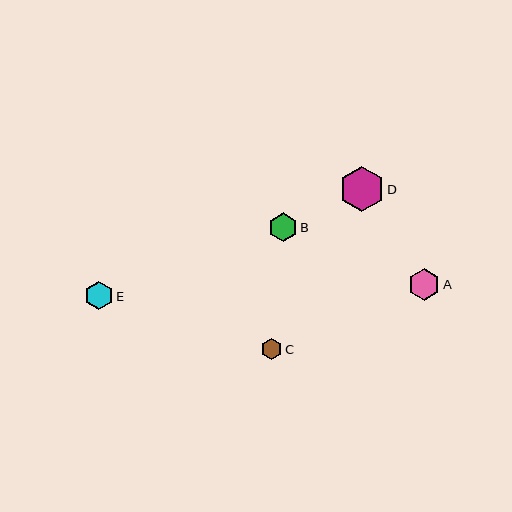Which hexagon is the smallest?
Hexagon C is the smallest with a size of approximately 21 pixels.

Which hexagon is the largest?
Hexagon D is the largest with a size of approximately 45 pixels.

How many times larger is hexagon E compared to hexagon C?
Hexagon E is approximately 1.3 times the size of hexagon C.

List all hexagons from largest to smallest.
From largest to smallest: D, A, B, E, C.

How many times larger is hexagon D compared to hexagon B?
Hexagon D is approximately 1.6 times the size of hexagon B.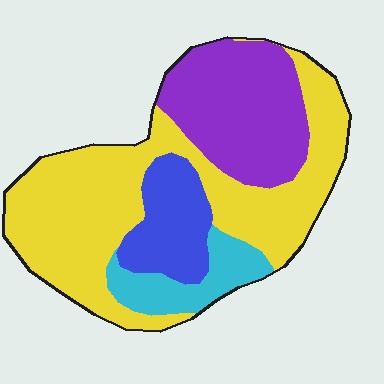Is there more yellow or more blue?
Yellow.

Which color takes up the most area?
Yellow, at roughly 50%.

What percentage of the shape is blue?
Blue covers around 15% of the shape.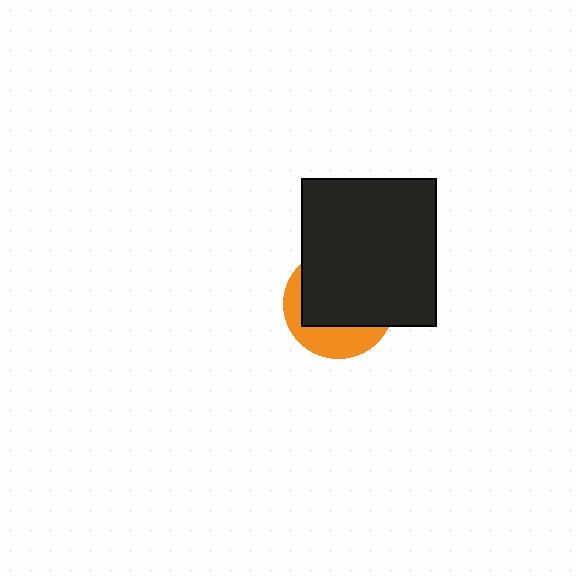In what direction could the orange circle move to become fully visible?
The orange circle could move toward the lower-left. That would shift it out from behind the black rectangle entirely.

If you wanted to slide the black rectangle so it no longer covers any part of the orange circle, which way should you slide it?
Slide it toward the upper-right — that is the most direct way to separate the two shapes.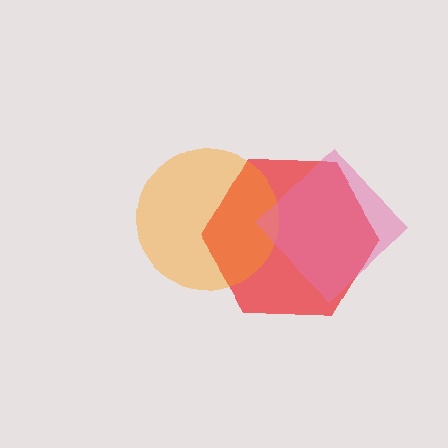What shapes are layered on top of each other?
The layered shapes are: a red hexagon, an orange circle, a pink diamond.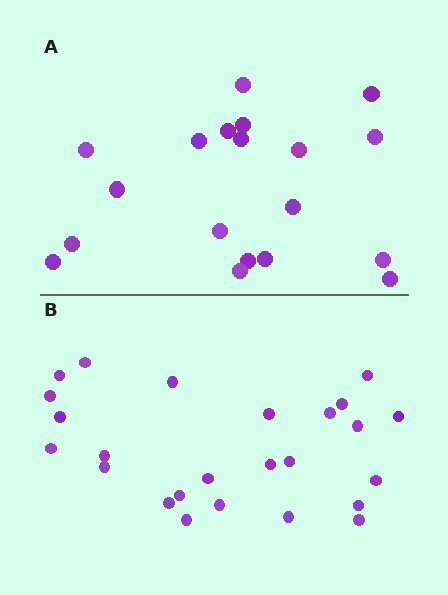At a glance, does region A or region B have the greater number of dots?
Region B (the bottom region) has more dots.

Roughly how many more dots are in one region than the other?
Region B has about 6 more dots than region A.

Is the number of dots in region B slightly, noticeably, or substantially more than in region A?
Region B has noticeably more, but not dramatically so. The ratio is roughly 1.3 to 1.